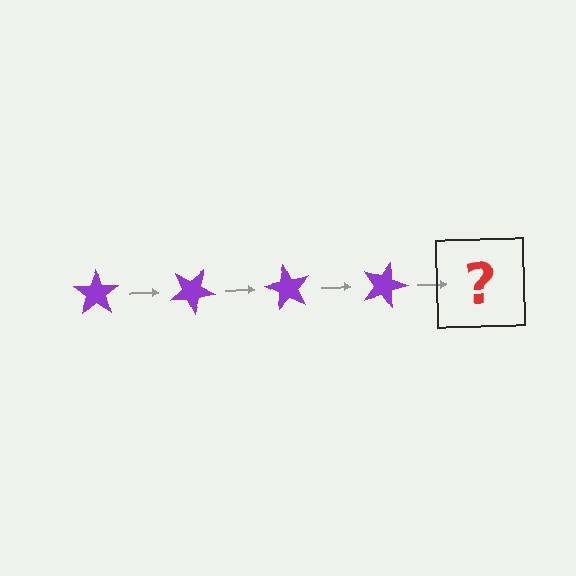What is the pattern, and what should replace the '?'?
The pattern is that the star rotates 30 degrees each step. The '?' should be a purple star rotated 120 degrees.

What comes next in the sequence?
The next element should be a purple star rotated 120 degrees.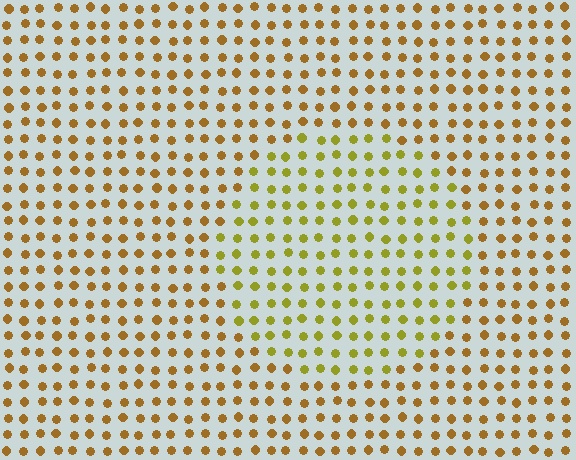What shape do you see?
I see a circle.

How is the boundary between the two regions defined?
The boundary is defined purely by a slight shift in hue (about 29 degrees). Spacing, size, and orientation are identical on both sides.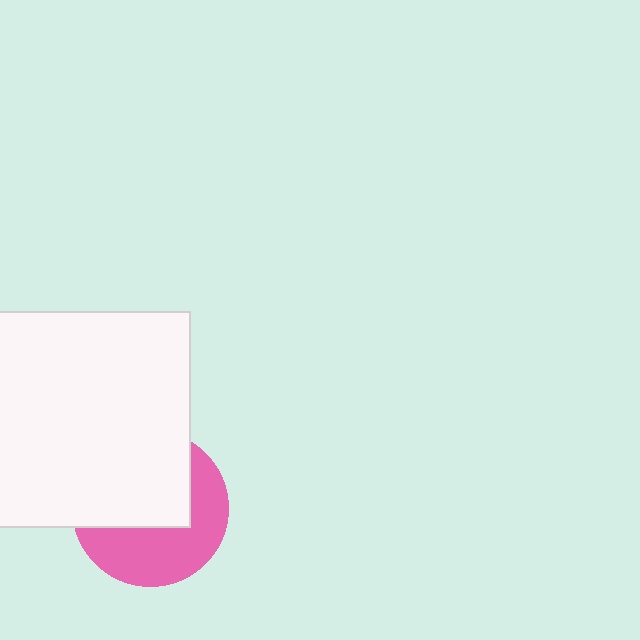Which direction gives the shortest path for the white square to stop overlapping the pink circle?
Moving up gives the shortest separation.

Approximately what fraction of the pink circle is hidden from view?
Roughly 53% of the pink circle is hidden behind the white square.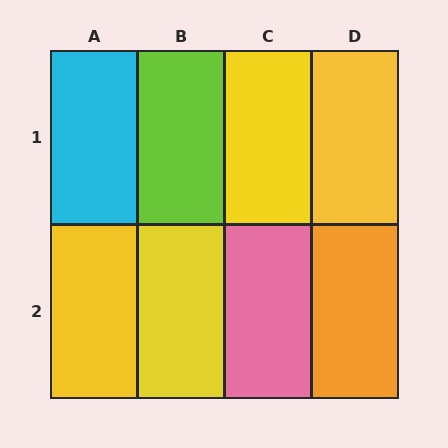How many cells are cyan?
1 cell is cyan.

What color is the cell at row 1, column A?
Cyan.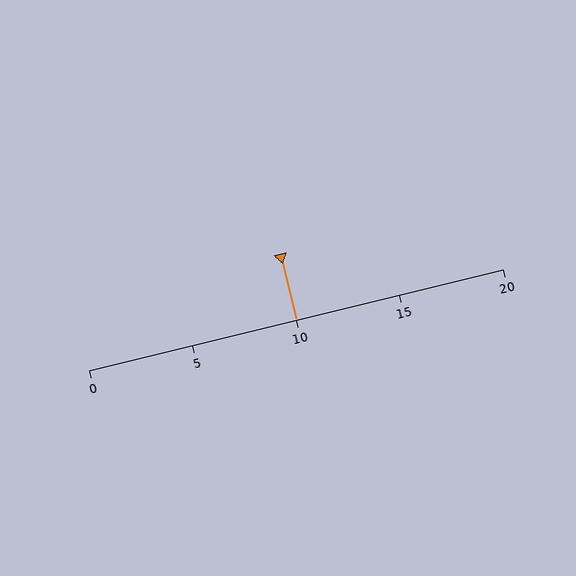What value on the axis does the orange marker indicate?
The marker indicates approximately 10.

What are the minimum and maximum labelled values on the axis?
The axis runs from 0 to 20.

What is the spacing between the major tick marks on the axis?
The major ticks are spaced 5 apart.